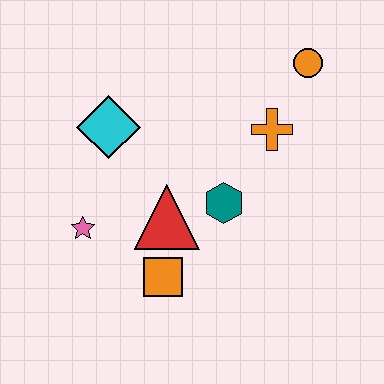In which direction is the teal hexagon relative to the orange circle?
The teal hexagon is below the orange circle.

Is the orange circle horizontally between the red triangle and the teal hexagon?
No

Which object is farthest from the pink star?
The orange circle is farthest from the pink star.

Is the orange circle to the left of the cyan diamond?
No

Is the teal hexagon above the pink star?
Yes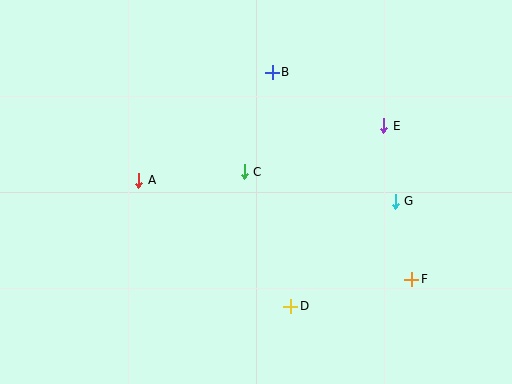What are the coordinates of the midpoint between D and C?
The midpoint between D and C is at (267, 239).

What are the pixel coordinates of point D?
Point D is at (291, 306).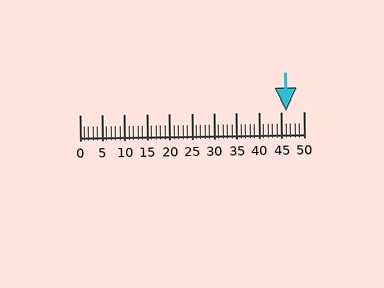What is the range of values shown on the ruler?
The ruler shows values from 0 to 50.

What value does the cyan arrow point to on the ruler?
The cyan arrow points to approximately 46.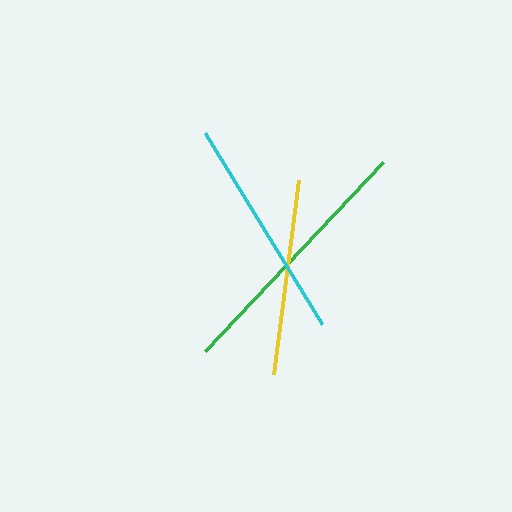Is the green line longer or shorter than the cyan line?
The green line is longer than the cyan line.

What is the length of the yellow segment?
The yellow segment is approximately 196 pixels long.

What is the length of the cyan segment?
The cyan segment is approximately 224 pixels long.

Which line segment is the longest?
The green line is the longest at approximately 260 pixels.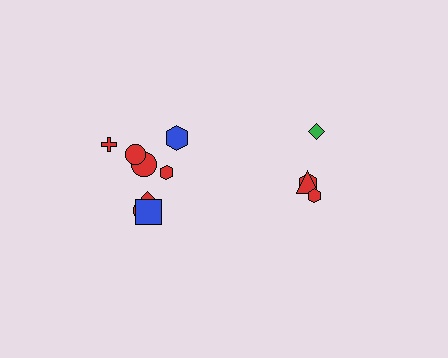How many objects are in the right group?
There are 4 objects.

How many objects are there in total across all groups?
There are 12 objects.